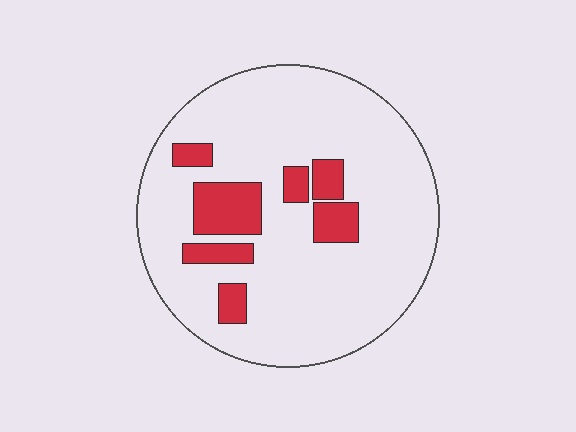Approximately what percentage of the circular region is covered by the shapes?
Approximately 15%.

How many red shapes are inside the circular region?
7.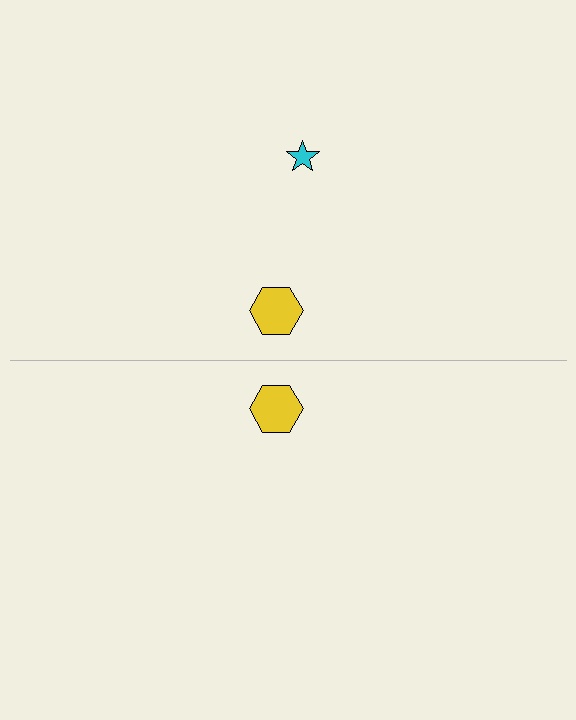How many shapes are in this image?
There are 3 shapes in this image.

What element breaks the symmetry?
A cyan star is missing from the bottom side.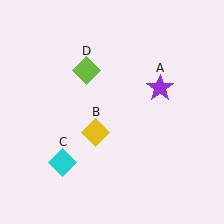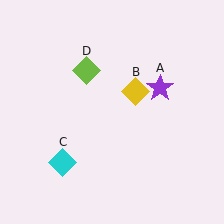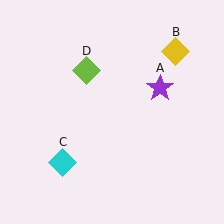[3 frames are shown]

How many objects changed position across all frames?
1 object changed position: yellow diamond (object B).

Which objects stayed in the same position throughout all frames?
Purple star (object A) and cyan diamond (object C) and lime diamond (object D) remained stationary.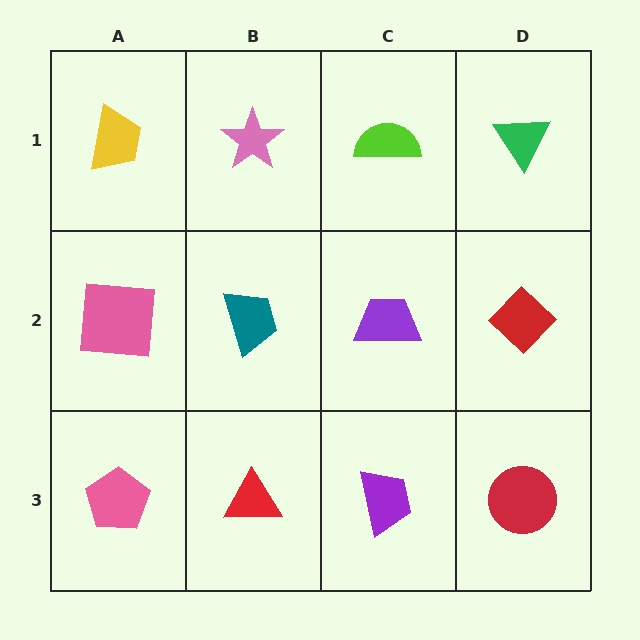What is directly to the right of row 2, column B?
A purple trapezoid.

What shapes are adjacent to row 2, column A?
A yellow trapezoid (row 1, column A), a pink pentagon (row 3, column A), a teal trapezoid (row 2, column B).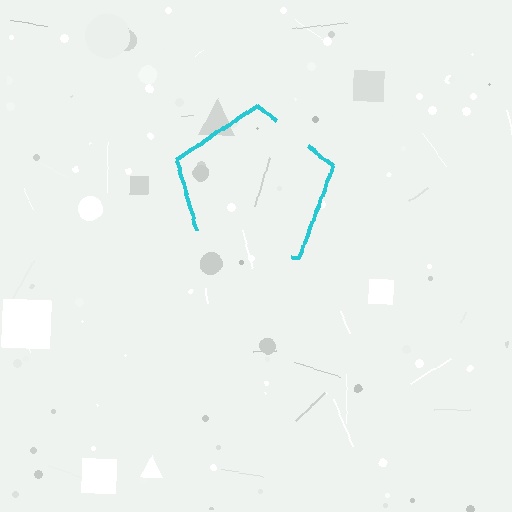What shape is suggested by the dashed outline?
The dashed outline suggests a pentagon.